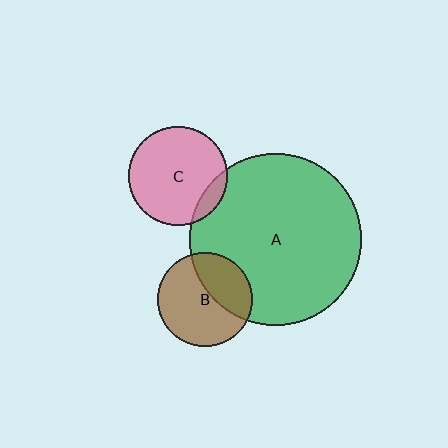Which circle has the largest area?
Circle A (green).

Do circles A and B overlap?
Yes.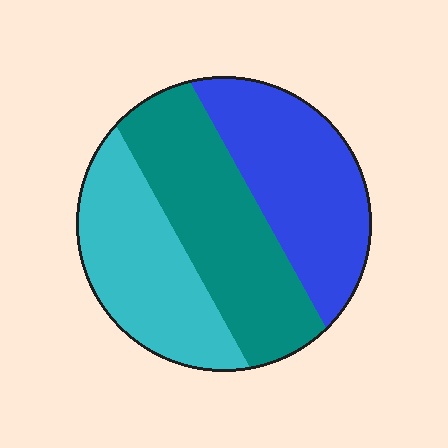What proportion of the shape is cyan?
Cyan takes up between a quarter and a half of the shape.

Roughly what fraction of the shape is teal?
Teal covers roughly 35% of the shape.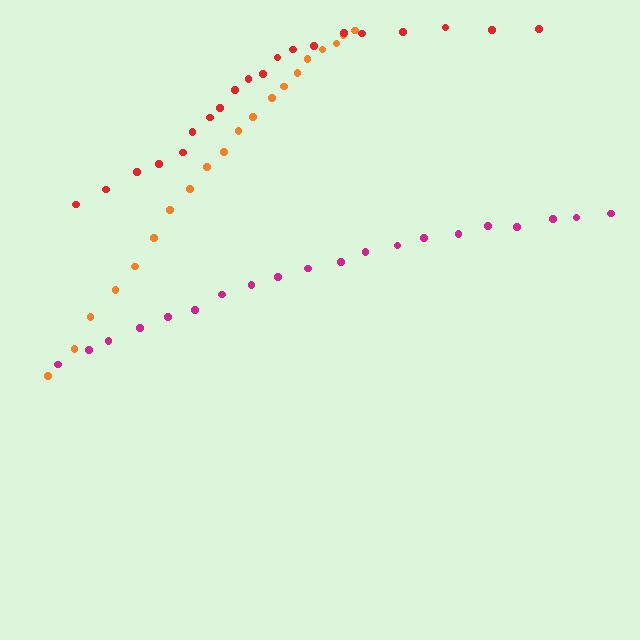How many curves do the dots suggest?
There are 3 distinct paths.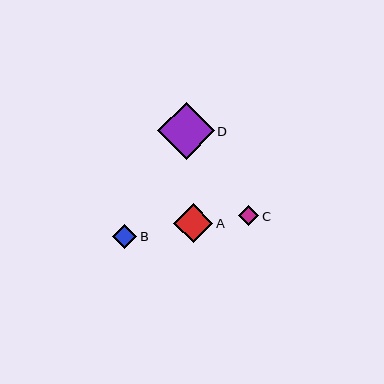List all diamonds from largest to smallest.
From largest to smallest: D, A, B, C.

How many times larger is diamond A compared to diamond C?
Diamond A is approximately 1.9 times the size of diamond C.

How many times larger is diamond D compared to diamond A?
Diamond D is approximately 1.4 times the size of diamond A.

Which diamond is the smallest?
Diamond C is the smallest with a size of approximately 20 pixels.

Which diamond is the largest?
Diamond D is the largest with a size of approximately 57 pixels.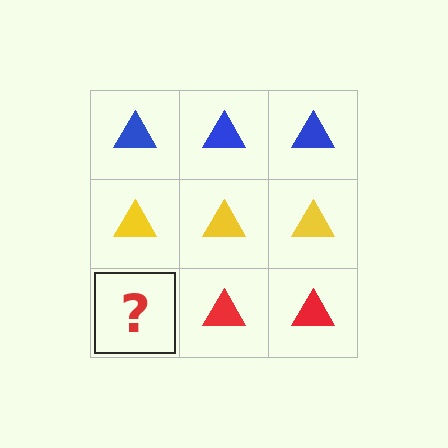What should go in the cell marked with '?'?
The missing cell should contain a red triangle.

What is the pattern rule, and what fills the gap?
The rule is that each row has a consistent color. The gap should be filled with a red triangle.